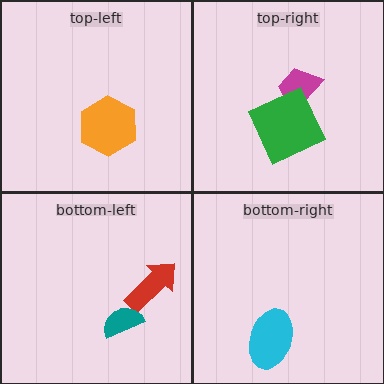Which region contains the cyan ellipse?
The bottom-right region.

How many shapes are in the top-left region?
1.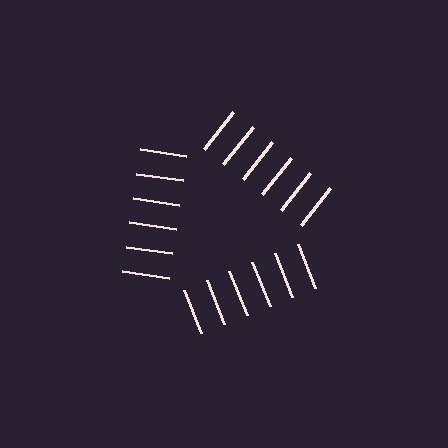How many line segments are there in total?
18 — 6 along each of the 3 edges.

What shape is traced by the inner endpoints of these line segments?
An illusory triangle — the line segments terminate on its edges but no continuous stroke is drawn.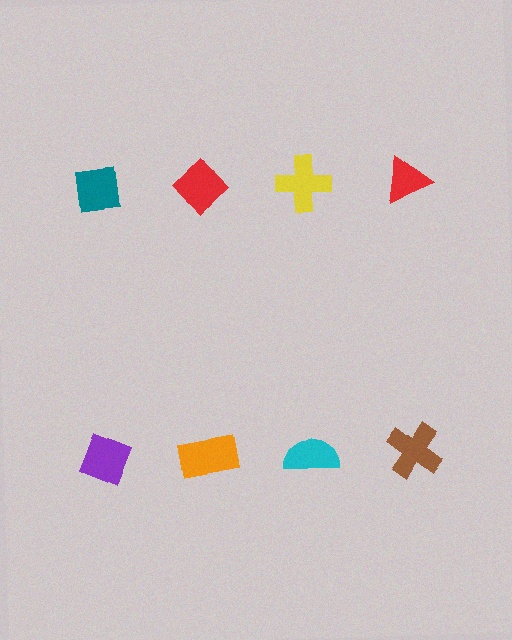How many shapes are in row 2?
4 shapes.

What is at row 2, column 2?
An orange rectangle.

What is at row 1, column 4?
A red triangle.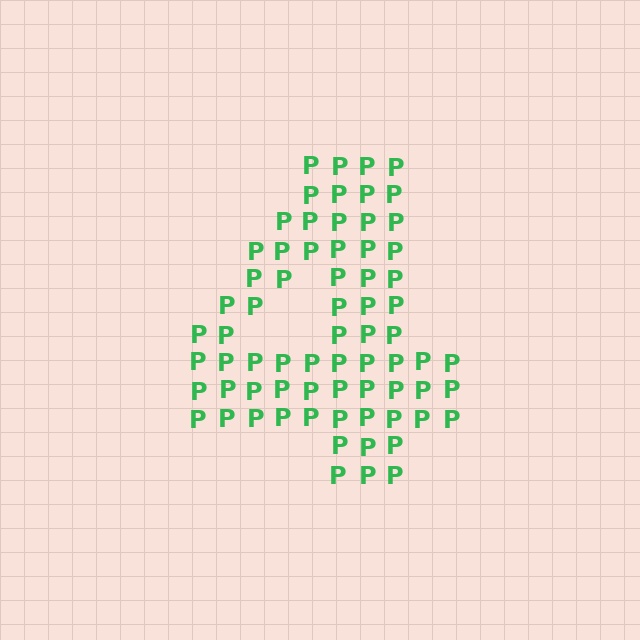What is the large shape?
The large shape is the digit 4.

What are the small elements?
The small elements are letter P's.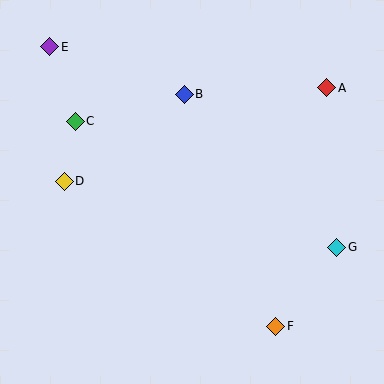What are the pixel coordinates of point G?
Point G is at (337, 247).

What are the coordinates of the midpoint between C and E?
The midpoint between C and E is at (63, 84).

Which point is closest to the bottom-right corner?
Point F is closest to the bottom-right corner.